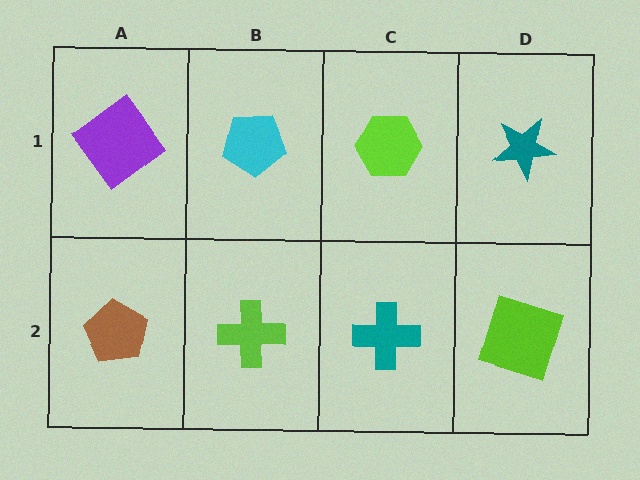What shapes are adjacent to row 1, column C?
A teal cross (row 2, column C), a cyan pentagon (row 1, column B), a teal star (row 1, column D).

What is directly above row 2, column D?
A teal star.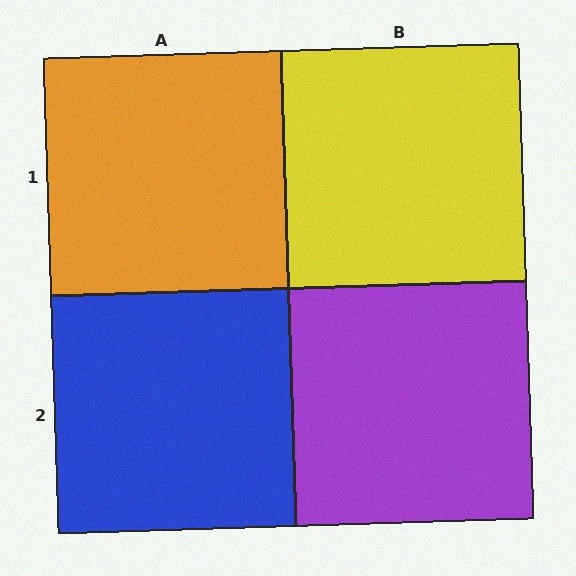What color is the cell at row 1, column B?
Yellow.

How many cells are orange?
1 cell is orange.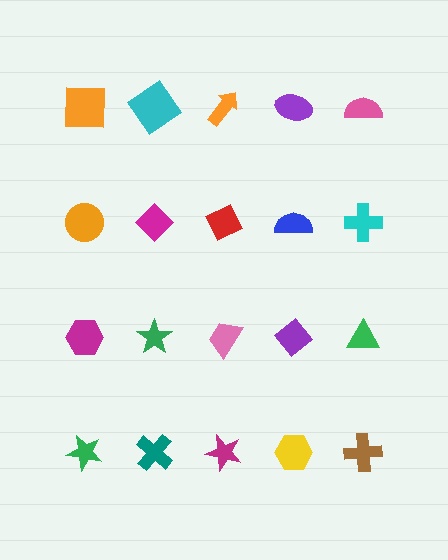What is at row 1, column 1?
An orange square.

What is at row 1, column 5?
A pink semicircle.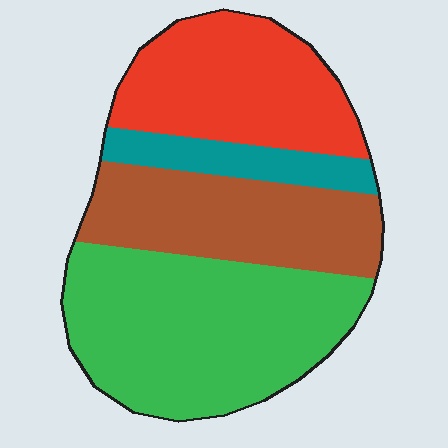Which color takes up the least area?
Teal, at roughly 10%.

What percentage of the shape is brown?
Brown covers roughly 25% of the shape.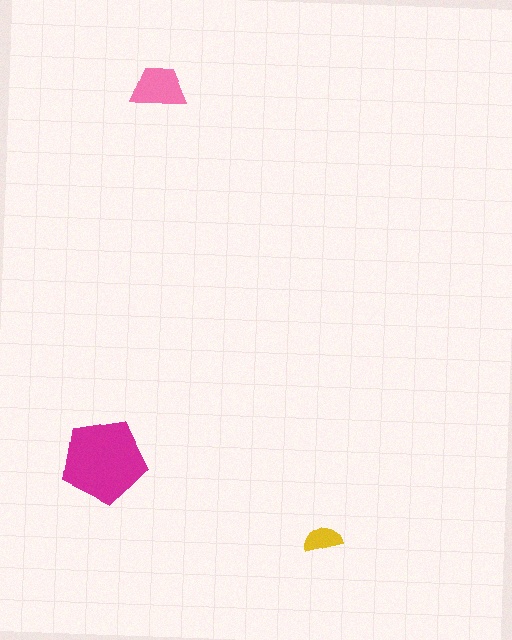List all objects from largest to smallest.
The magenta pentagon, the pink trapezoid, the yellow semicircle.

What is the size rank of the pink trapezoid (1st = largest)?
2nd.